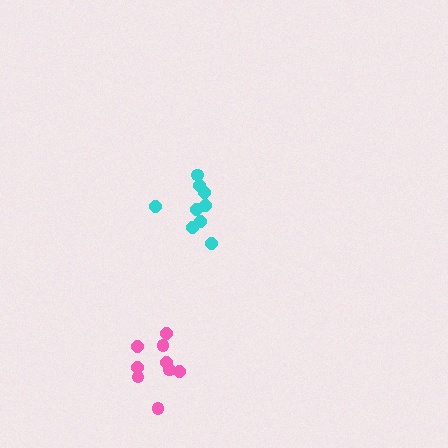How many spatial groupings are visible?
There are 2 spatial groupings.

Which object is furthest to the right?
The cyan cluster is rightmost.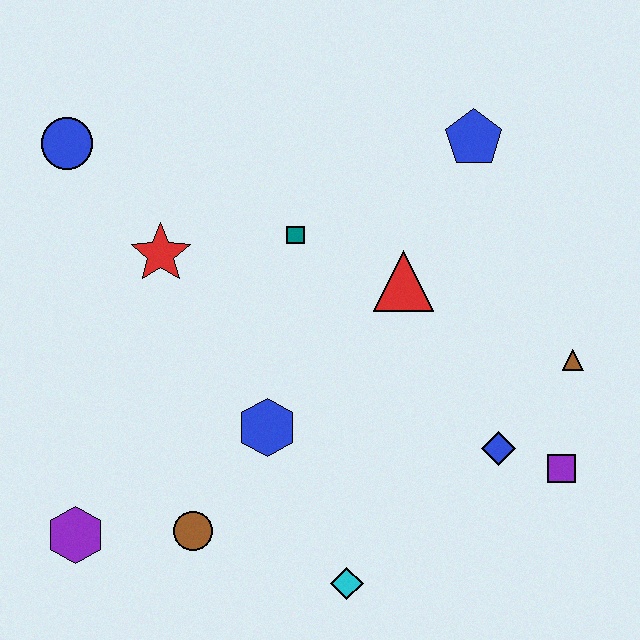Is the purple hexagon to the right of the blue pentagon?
No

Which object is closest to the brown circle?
The purple hexagon is closest to the brown circle.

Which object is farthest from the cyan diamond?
The blue circle is farthest from the cyan diamond.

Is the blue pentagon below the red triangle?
No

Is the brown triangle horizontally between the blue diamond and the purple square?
No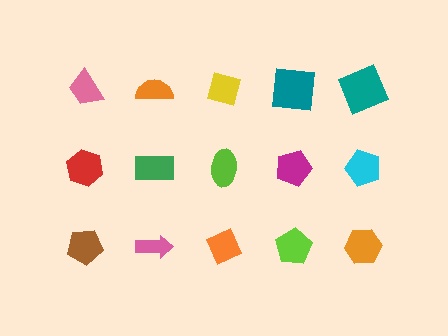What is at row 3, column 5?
An orange hexagon.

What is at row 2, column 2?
A green rectangle.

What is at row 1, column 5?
A teal square.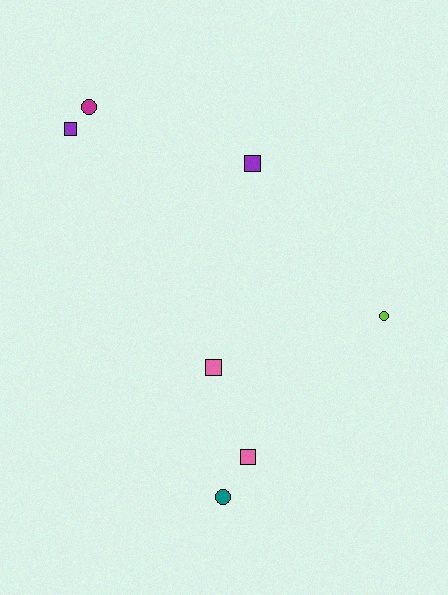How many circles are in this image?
There are 3 circles.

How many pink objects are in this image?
There are 2 pink objects.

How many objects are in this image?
There are 7 objects.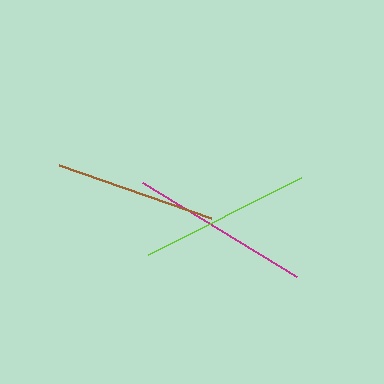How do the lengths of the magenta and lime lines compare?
The magenta and lime lines are approximately the same length.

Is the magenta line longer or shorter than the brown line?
The magenta line is longer than the brown line.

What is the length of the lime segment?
The lime segment is approximately 171 pixels long.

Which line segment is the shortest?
The brown line is the shortest at approximately 161 pixels.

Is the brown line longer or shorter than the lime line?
The lime line is longer than the brown line.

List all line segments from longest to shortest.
From longest to shortest: magenta, lime, brown.